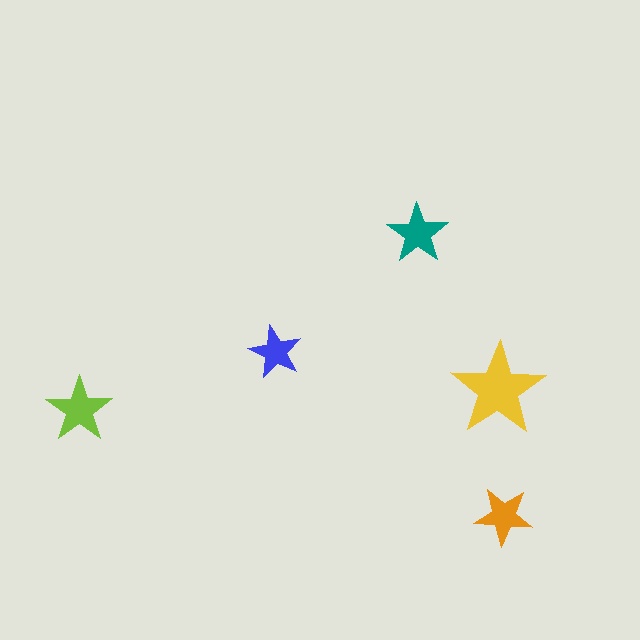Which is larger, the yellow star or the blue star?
The yellow one.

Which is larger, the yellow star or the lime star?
The yellow one.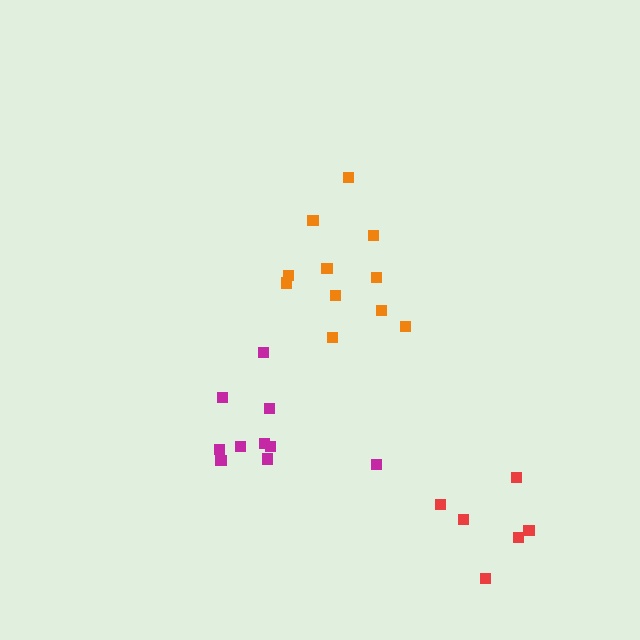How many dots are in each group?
Group 1: 10 dots, Group 2: 11 dots, Group 3: 6 dots (27 total).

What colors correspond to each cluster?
The clusters are colored: magenta, orange, red.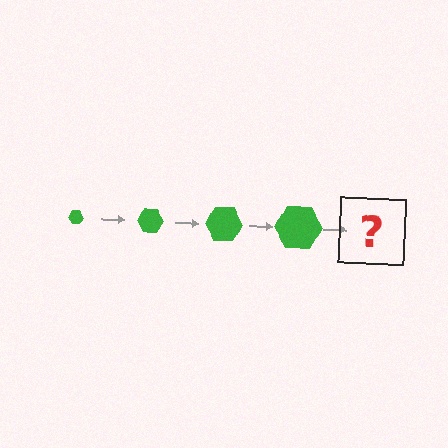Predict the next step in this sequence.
The next step is a green hexagon, larger than the previous one.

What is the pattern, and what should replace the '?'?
The pattern is that the hexagon gets progressively larger each step. The '?' should be a green hexagon, larger than the previous one.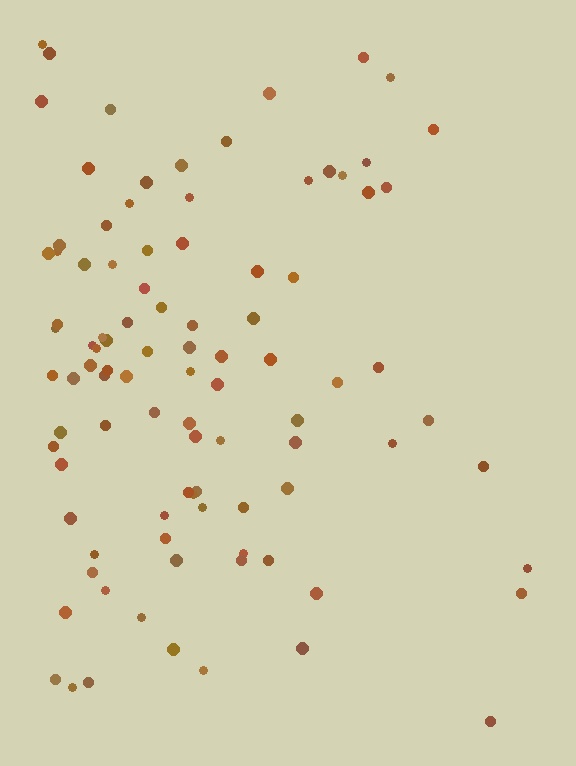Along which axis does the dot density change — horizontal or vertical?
Horizontal.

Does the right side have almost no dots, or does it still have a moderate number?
Still a moderate number, just noticeably fewer than the left.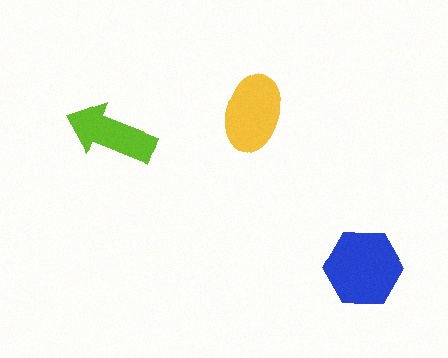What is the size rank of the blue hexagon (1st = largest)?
1st.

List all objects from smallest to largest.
The lime arrow, the yellow ellipse, the blue hexagon.